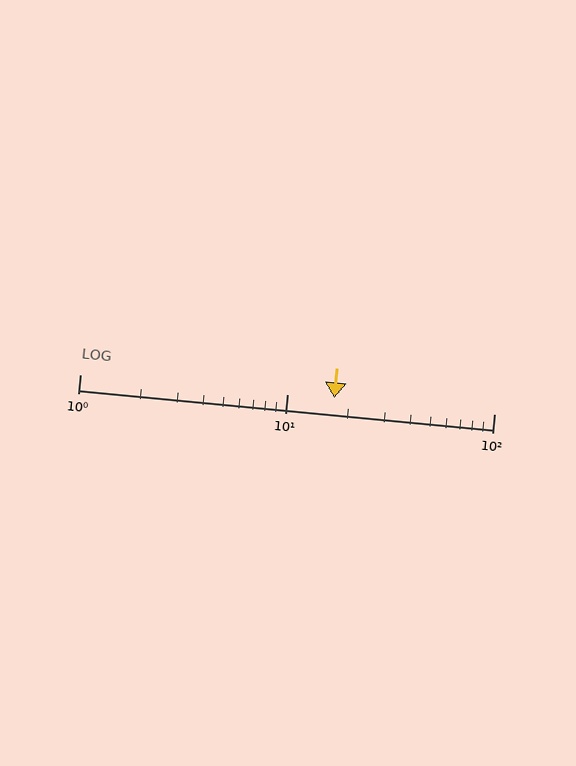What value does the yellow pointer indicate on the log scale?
The pointer indicates approximately 17.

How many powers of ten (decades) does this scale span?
The scale spans 2 decades, from 1 to 100.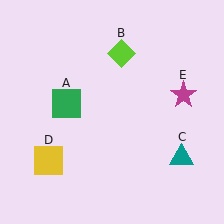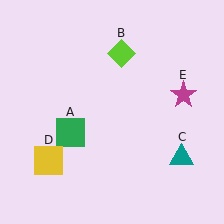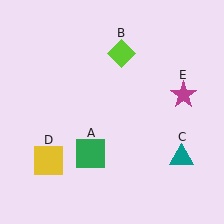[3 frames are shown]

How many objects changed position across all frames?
1 object changed position: green square (object A).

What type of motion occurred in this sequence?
The green square (object A) rotated counterclockwise around the center of the scene.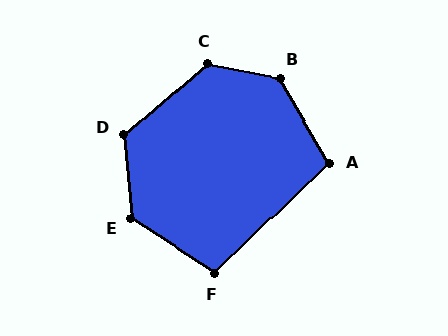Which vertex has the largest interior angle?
B, at approximately 132 degrees.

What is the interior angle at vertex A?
Approximately 103 degrees (obtuse).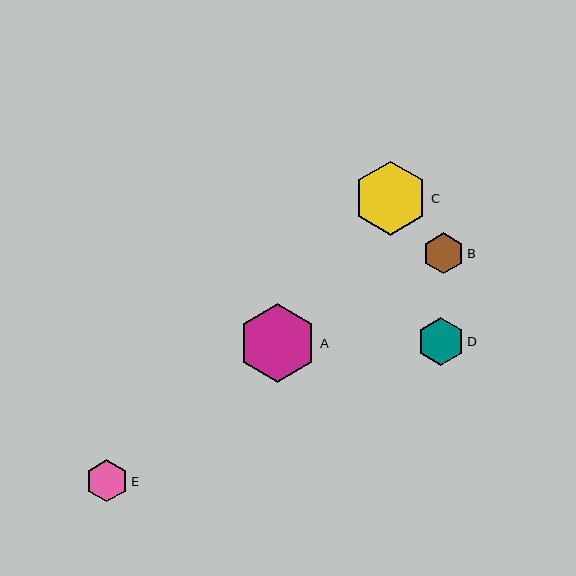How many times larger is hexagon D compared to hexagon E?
Hexagon D is approximately 1.1 times the size of hexagon E.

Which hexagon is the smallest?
Hexagon B is the smallest with a size of approximately 41 pixels.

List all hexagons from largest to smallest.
From largest to smallest: A, C, D, E, B.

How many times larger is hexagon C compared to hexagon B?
Hexagon C is approximately 1.8 times the size of hexagon B.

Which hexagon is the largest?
Hexagon A is the largest with a size of approximately 79 pixels.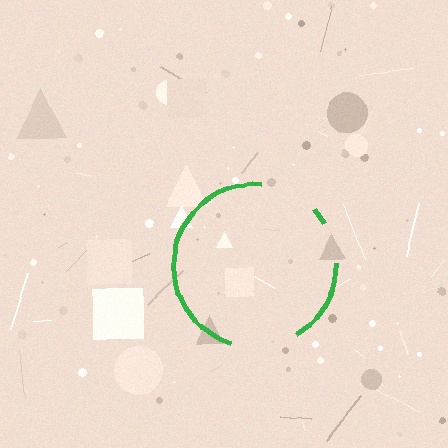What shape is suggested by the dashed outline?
The dashed outline suggests a circle.